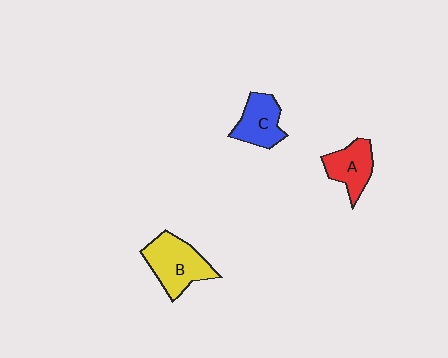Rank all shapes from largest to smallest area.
From largest to smallest: B (yellow), C (blue), A (red).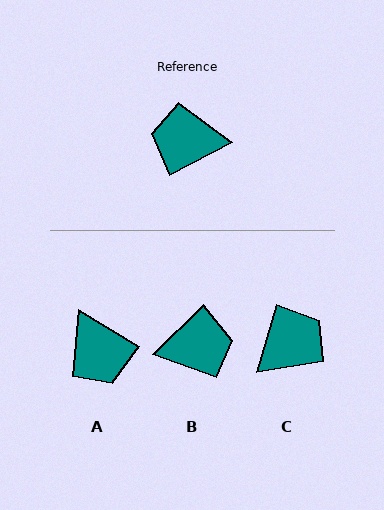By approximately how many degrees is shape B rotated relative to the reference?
Approximately 163 degrees clockwise.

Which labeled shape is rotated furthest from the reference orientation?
B, about 163 degrees away.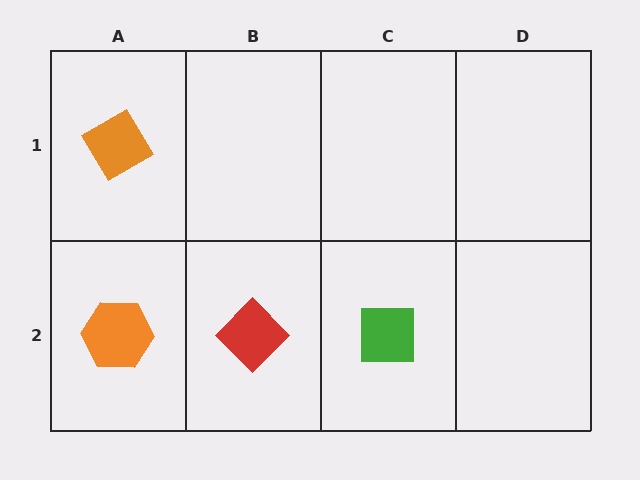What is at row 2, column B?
A red diamond.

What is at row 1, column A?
An orange diamond.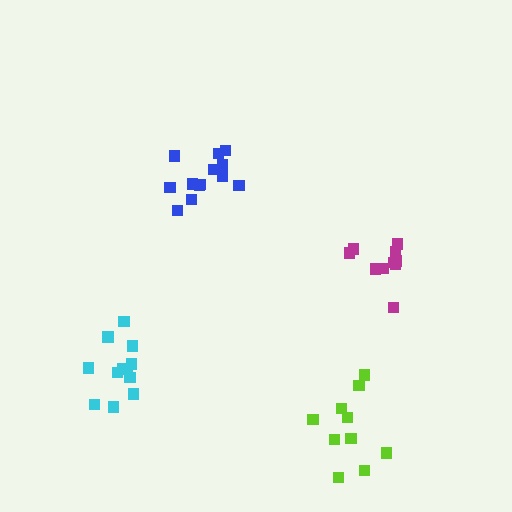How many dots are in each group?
Group 1: 10 dots, Group 2: 13 dots, Group 3: 10 dots, Group 4: 12 dots (45 total).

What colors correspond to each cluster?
The clusters are colored: lime, blue, magenta, cyan.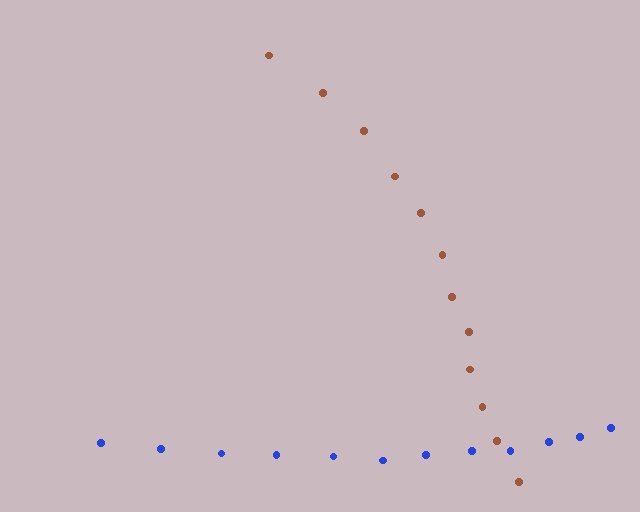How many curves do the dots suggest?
There are 2 distinct paths.